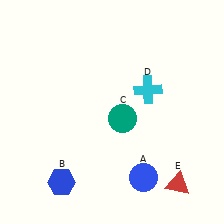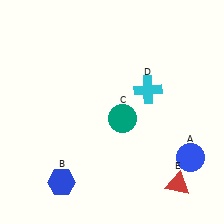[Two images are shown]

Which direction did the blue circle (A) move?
The blue circle (A) moved right.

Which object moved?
The blue circle (A) moved right.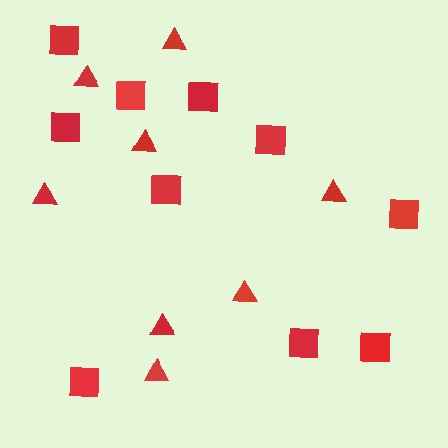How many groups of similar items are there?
There are 2 groups: one group of squares (10) and one group of triangles (8).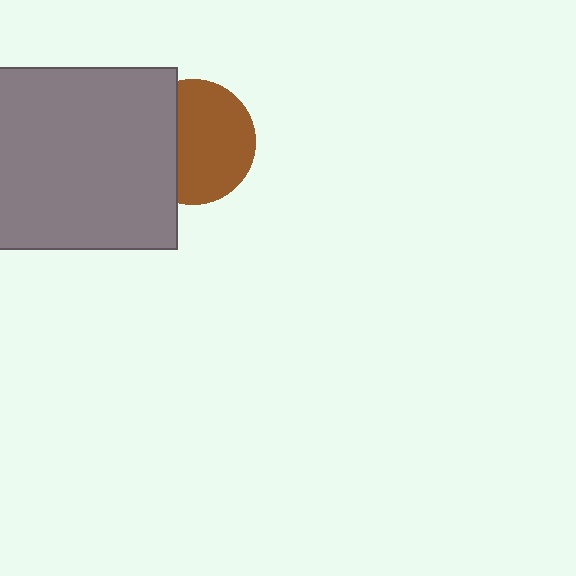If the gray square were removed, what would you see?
You would see the complete brown circle.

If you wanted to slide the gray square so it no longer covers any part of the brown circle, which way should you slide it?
Slide it left — that is the most direct way to separate the two shapes.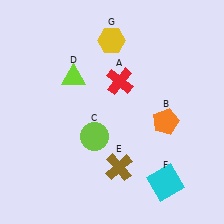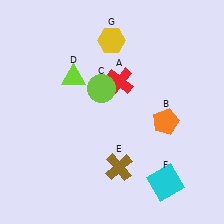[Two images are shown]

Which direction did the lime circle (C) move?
The lime circle (C) moved up.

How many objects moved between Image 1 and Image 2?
1 object moved between the two images.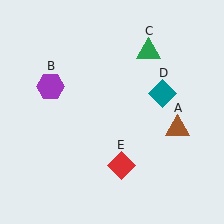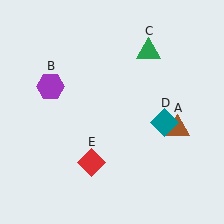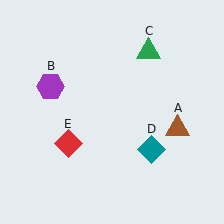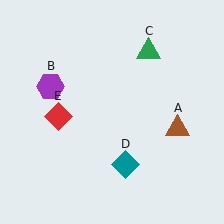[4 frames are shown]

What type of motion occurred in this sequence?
The teal diamond (object D), red diamond (object E) rotated clockwise around the center of the scene.